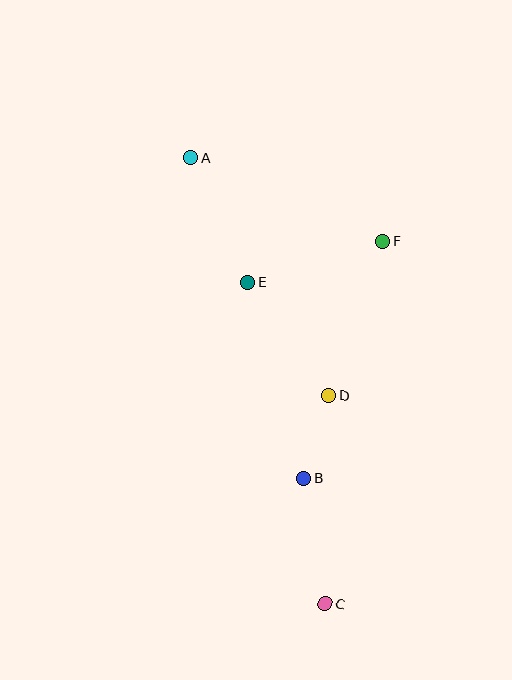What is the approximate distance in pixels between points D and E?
The distance between D and E is approximately 139 pixels.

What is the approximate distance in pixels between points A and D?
The distance between A and D is approximately 275 pixels.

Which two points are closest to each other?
Points B and D are closest to each other.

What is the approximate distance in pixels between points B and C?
The distance between B and C is approximately 127 pixels.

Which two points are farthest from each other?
Points A and C are farthest from each other.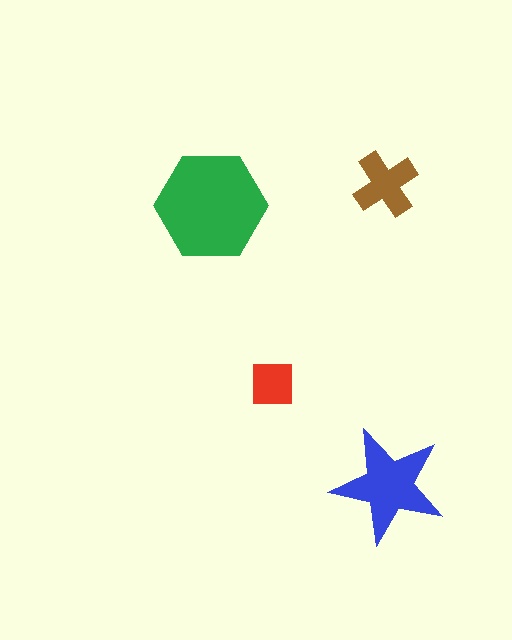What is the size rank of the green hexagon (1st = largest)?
1st.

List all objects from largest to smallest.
The green hexagon, the blue star, the brown cross, the red square.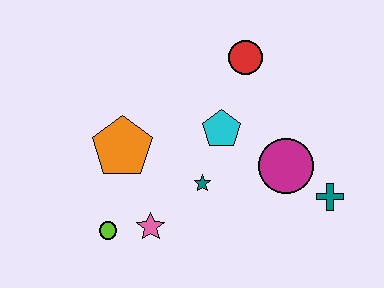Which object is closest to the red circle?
The cyan pentagon is closest to the red circle.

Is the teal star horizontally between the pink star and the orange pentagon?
No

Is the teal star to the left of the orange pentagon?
No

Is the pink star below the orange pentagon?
Yes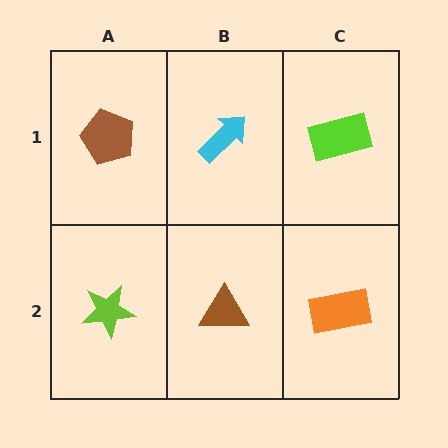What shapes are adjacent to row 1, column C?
An orange rectangle (row 2, column C), a cyan arrow (row 1, column B).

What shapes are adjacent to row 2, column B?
A cyan arrow (row 1, column B), a lime star (row 2, column A), an orange rectangle (row 2, column C).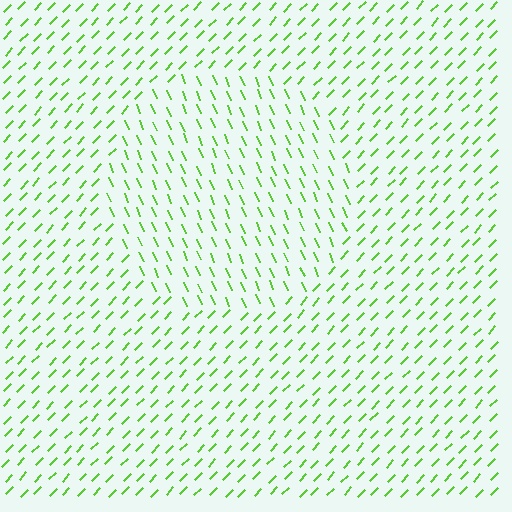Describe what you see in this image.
The image is filled with small lime line segments. A circle region in the image has lines oriented differently from the surrounding lines, creating a visible texture boundary.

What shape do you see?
I see a circle.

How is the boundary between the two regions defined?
The boundary is defined purely by a change in line orientation (approximately 67 degrees difference). All lines are the same color and thickness.